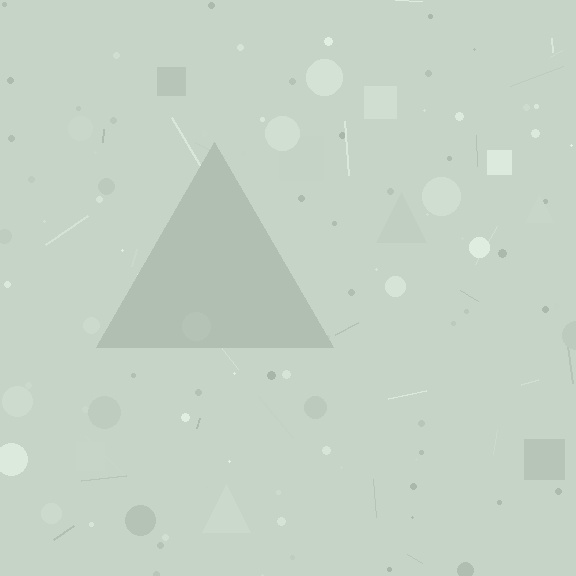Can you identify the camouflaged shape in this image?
The camouflaged shape is a triangle.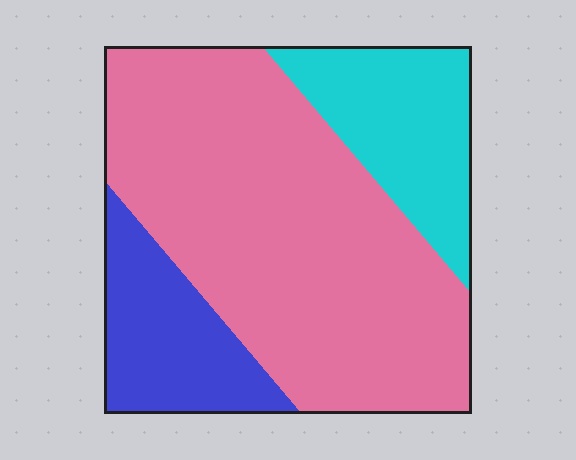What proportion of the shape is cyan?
Cyan covers about 20% of the shape.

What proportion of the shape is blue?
Blue takes up about one sixth (1/6) of the shape.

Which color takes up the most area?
Pink, at roughly 65%.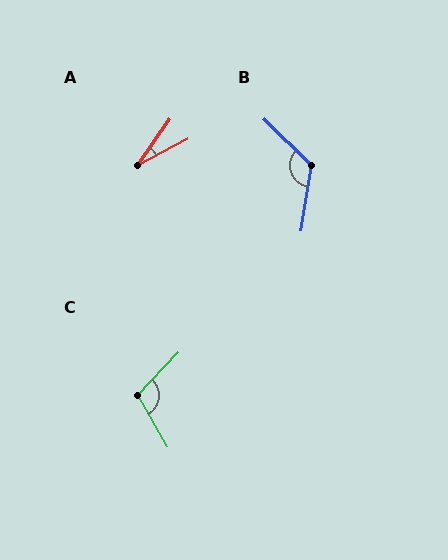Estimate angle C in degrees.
Approximately 107 degrees.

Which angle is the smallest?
A, at approximately 28 degrees.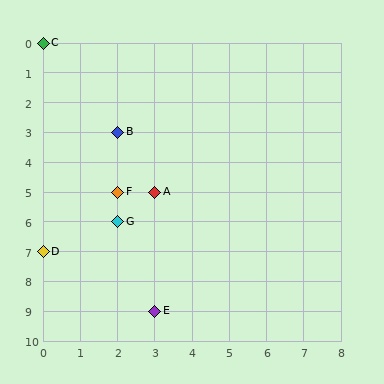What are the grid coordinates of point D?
Point D is at grid coordinates (0, 7).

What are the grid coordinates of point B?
Point B is at grid coordinates (2, 3).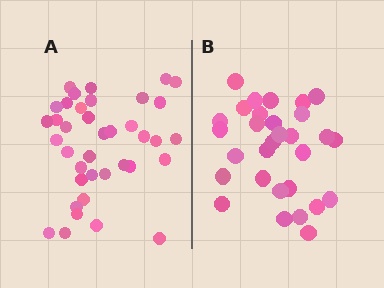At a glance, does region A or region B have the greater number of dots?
Region A (the left region) has more dots.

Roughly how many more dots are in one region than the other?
Region A has roughly 8 or so more dots than region B.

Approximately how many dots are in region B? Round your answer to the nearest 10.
About 30 dots.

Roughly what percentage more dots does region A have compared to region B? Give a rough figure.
About 25% more.